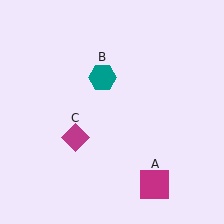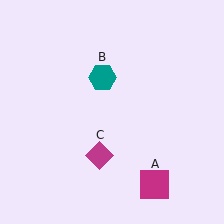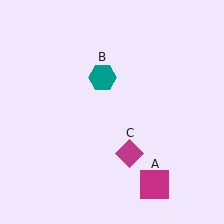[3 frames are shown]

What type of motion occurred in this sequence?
The magenta diamond (object C) rotated counterclockwise around the center of the scene.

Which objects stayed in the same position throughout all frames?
Magenta square (object A) and teal hexagon (object B) remained stationary.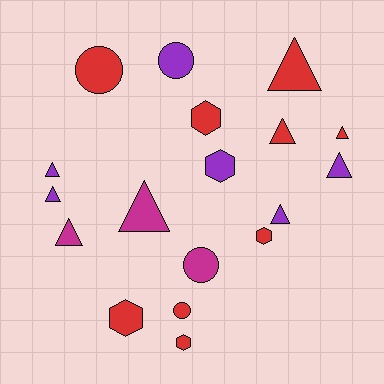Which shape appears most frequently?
Triangle, with 9 objects.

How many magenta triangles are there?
There are 2 magenta triangles.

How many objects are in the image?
There are 18 objects.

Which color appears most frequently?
Red, with 9 objects.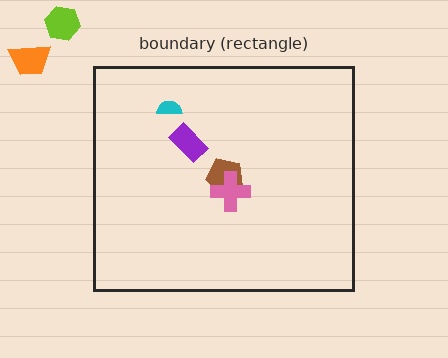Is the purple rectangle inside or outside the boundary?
Inside.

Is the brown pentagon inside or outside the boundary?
Inside.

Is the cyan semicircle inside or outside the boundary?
Inside.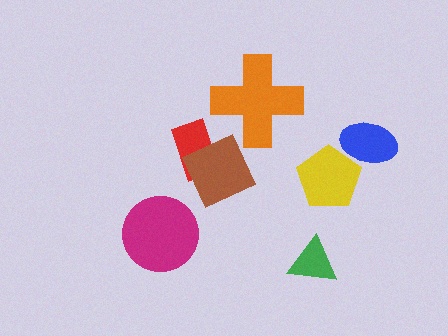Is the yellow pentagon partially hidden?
Yes, it is partially covered by another shape.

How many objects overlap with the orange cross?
0 objects overlap with the orange cross.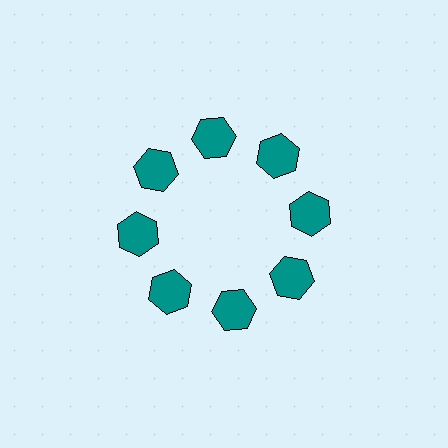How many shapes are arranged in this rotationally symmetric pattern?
There are 8 shapes, arranged in 8 groups of 1.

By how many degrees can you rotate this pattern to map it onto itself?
The pattern maps onto itself every 45 degrees of rotation.